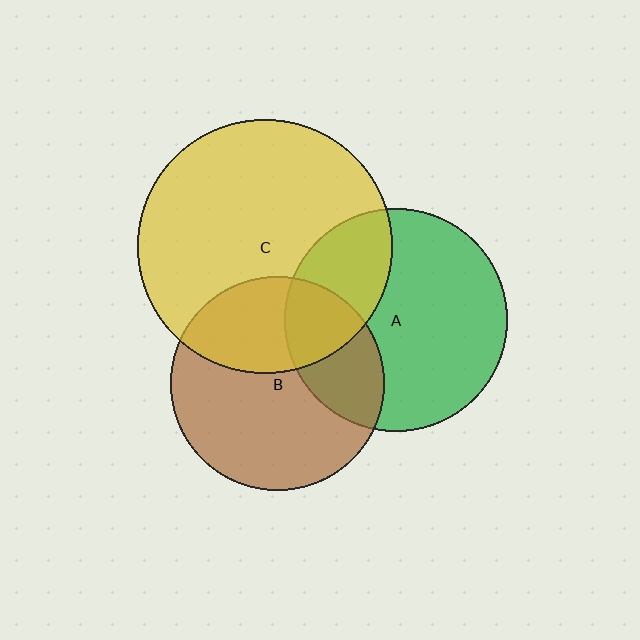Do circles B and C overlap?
Yes.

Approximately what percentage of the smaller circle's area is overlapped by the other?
Approximately 35%.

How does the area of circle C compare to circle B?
Approximately 1.4 times.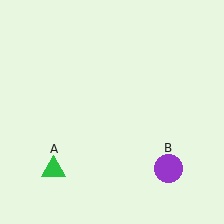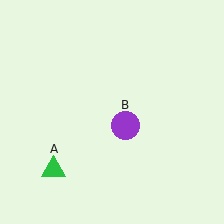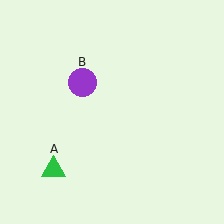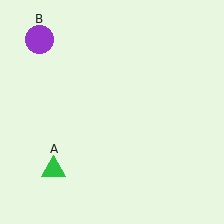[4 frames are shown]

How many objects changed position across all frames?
1 object changed position: purple circle (object B).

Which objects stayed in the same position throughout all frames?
Green triangle (object A) remained stationary.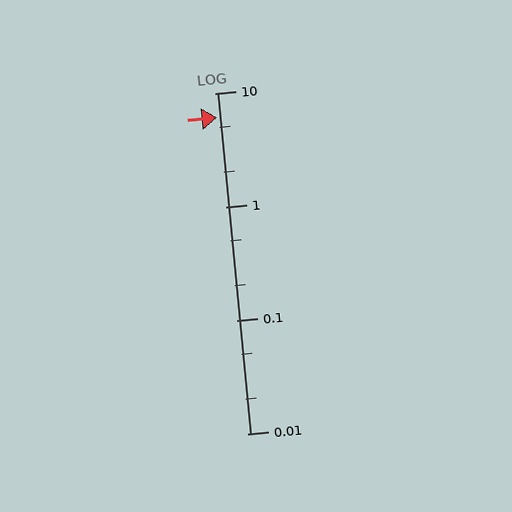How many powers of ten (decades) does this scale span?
The scale spans 3 decades, from 0.01 to 10.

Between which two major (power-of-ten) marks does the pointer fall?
The pointer is between 1 and 10.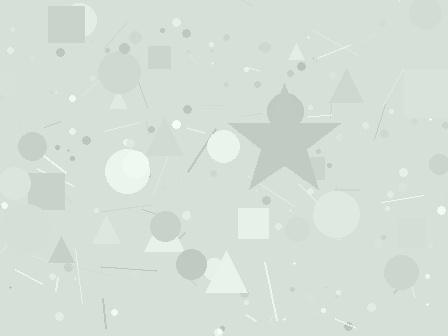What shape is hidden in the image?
A star is hidden in the image.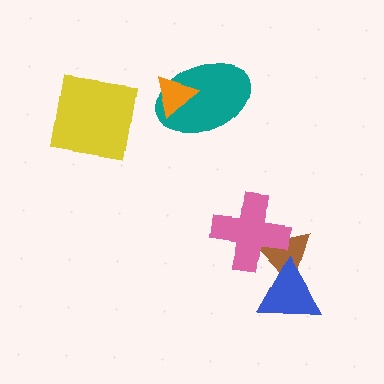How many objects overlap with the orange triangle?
1 object overlaps with the orange triangle.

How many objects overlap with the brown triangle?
2 objects overlap with the brown triangle.